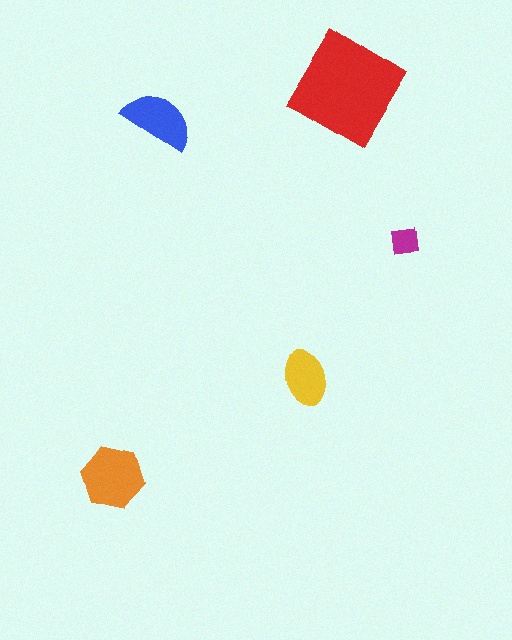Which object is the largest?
The red diamond.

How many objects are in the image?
There are 5 objects in the image.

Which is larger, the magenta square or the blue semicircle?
The blue semicircle.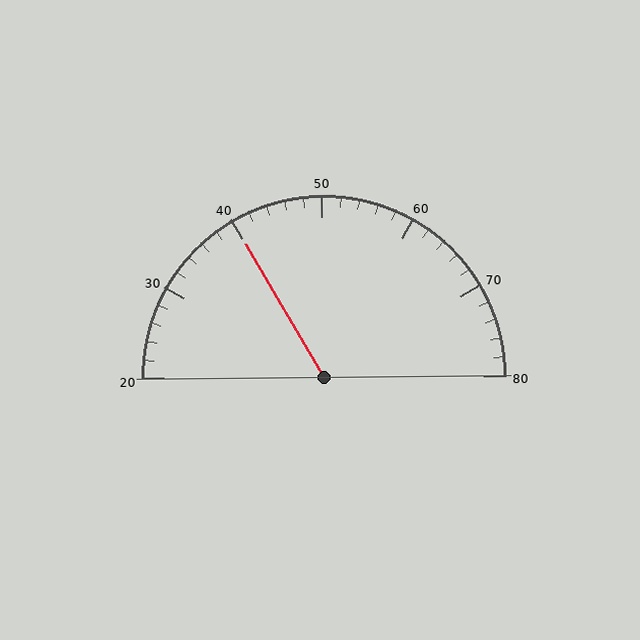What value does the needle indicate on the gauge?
The needle indicates approximately 40.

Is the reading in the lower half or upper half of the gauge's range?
The reading is in the lower half of the range (20 to 80).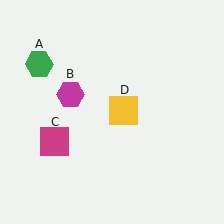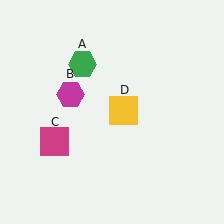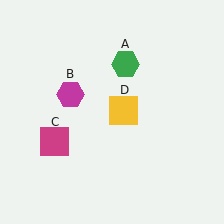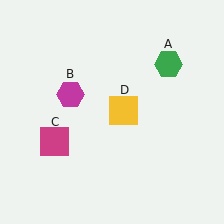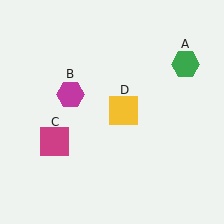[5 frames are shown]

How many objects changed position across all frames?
1 object changed position: green hexagon (object A).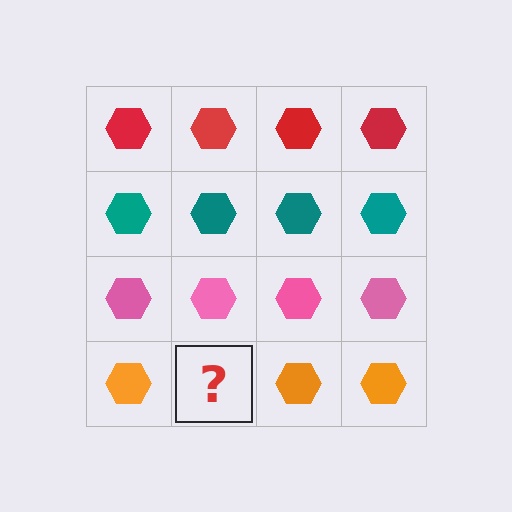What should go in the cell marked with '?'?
The missing cell should contain an orange hexagon.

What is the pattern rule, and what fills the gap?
The rule is that each row has a consistent color. The gap should be filled with an orange hexagon.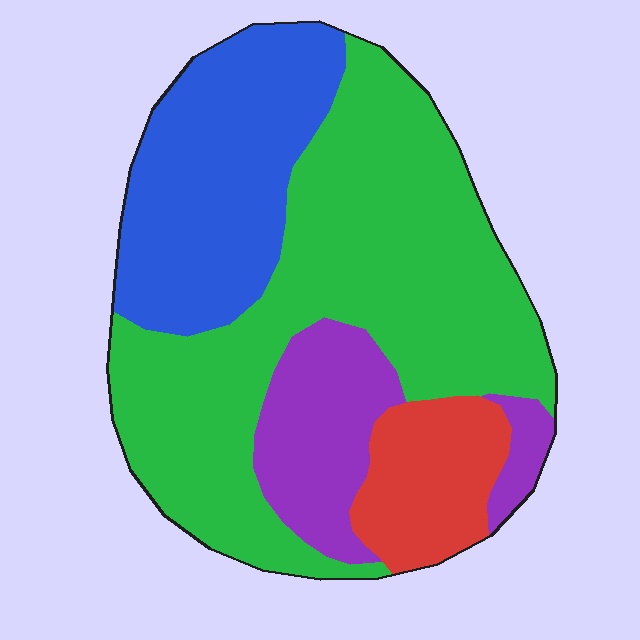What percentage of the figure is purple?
Purple takes up about one sixth (1/6) of the figure.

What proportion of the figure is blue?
Blue takes up about one quarter (1/4) of the figure.